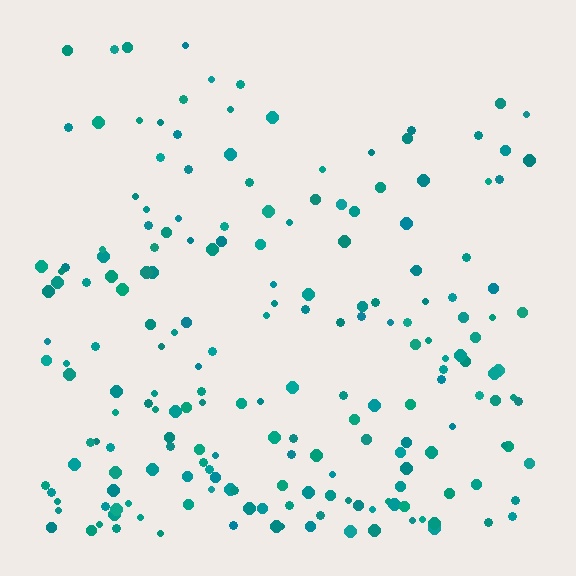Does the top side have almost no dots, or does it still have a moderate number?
Still a moderate number, just noticeably fewer than the bottom.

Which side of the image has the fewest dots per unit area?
The top.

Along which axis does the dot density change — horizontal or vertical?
Vertical.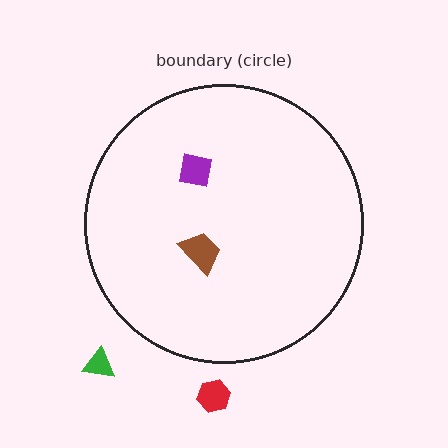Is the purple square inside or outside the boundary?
Inside.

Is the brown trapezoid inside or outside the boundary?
Inside.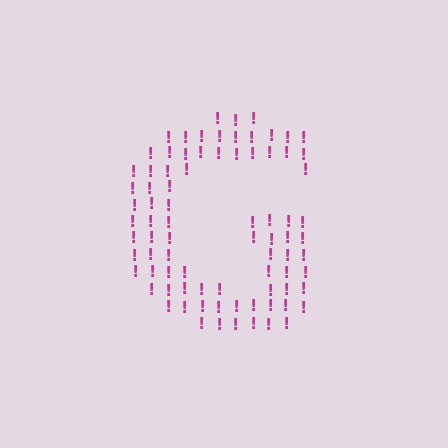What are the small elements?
The small elements are exclamation marks.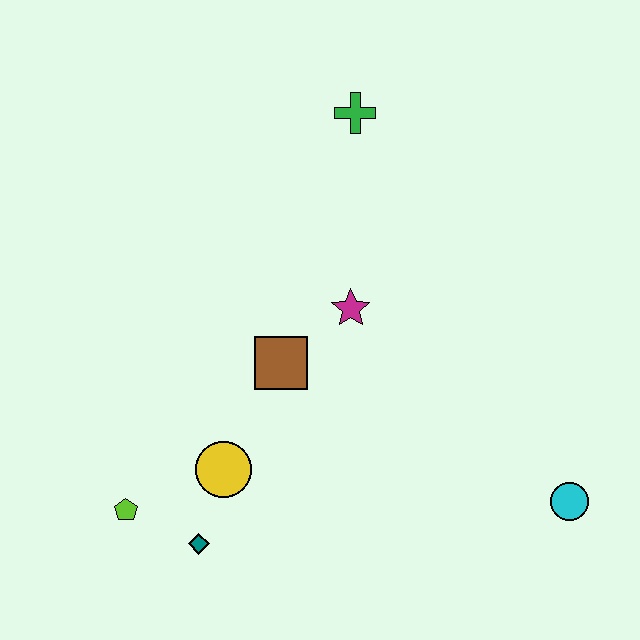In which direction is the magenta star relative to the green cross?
The magenta star is below the green cross.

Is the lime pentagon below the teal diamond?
No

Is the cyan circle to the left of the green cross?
No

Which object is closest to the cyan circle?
The magenta star is closest to the cyan circle.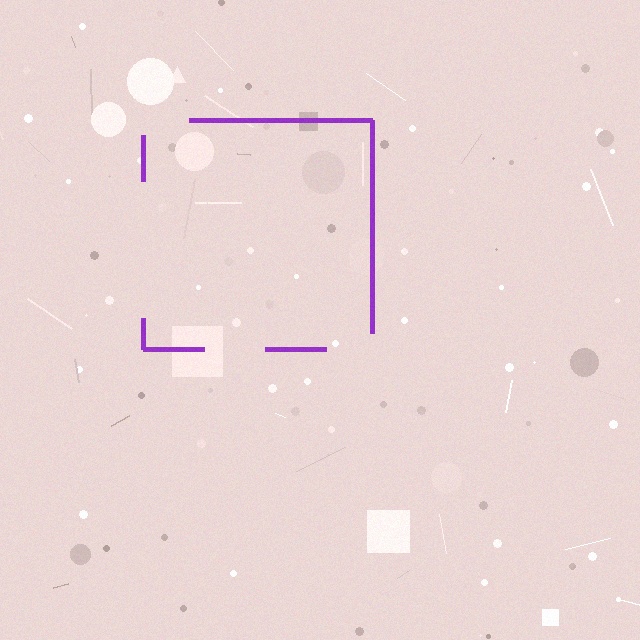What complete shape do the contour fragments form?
The contour fragments form a square.